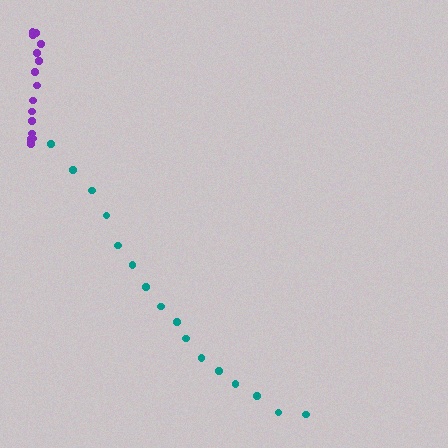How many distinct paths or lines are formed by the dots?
There are 2 distinct paths.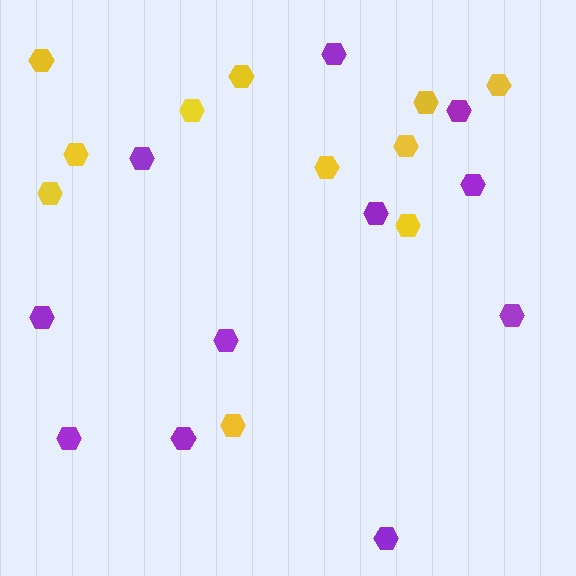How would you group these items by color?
There are 2 groups: one group of yellow hexagons (11) and one group of purple hexagons (11).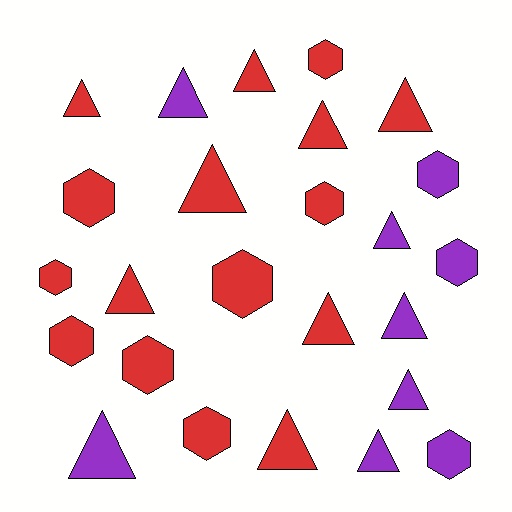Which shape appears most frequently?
Triangle, with 14 objects.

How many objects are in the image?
There are 25 objects.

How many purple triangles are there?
There are 6 purple triangles.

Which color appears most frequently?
Red, with 16 objects.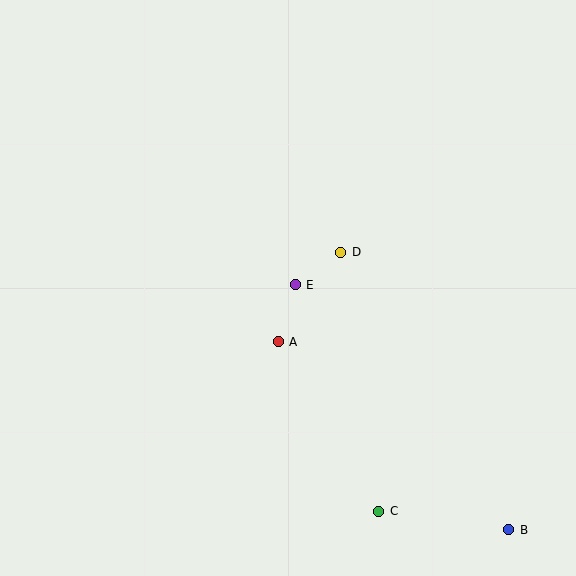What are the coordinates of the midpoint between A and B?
The midpoint between A and B is at (393, 436).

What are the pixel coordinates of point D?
Point D is at (341, 252).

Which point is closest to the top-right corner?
Point D is closest to the top-right corner.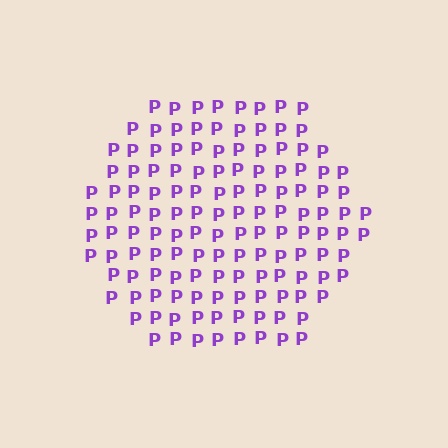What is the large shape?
The large shape is a hexagon.